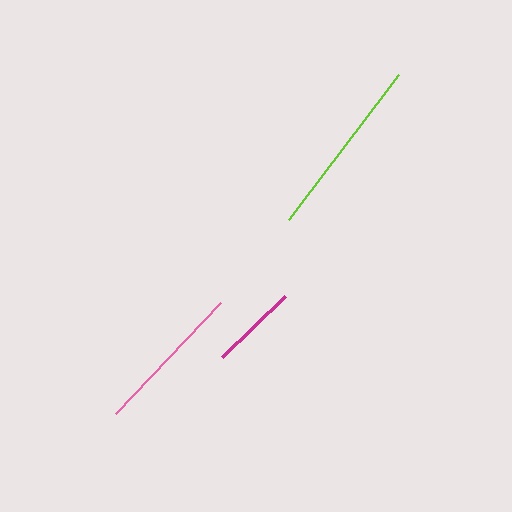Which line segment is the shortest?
The magenta line is the shortest at approximately 88 pixels.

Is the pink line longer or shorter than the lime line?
The lime line is longer than the pink line.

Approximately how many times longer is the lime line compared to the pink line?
The lime line is approximately 1.2 times the length of the pink line.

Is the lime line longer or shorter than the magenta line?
The lime line is longer than the magenta line.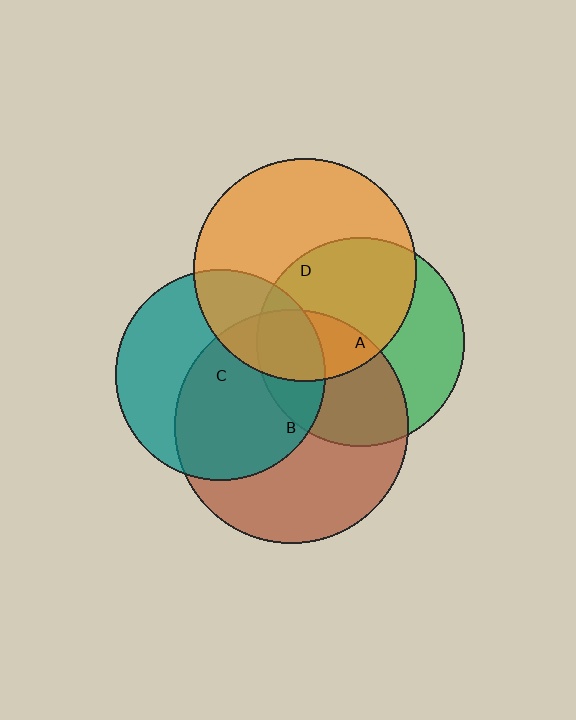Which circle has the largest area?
Circle B (brown).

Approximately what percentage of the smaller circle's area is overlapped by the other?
Approximately 50%.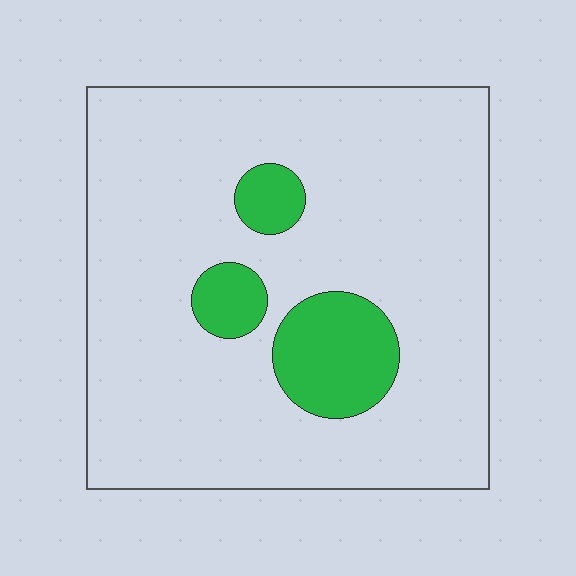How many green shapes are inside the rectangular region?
3.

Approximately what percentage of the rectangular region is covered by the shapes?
Approximately 15%.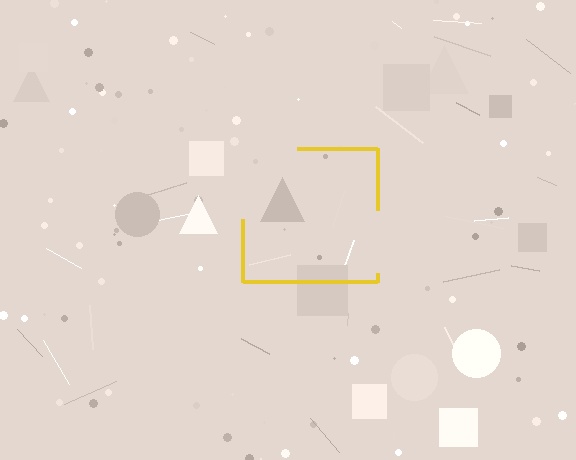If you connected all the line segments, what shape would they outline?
They would outline a square.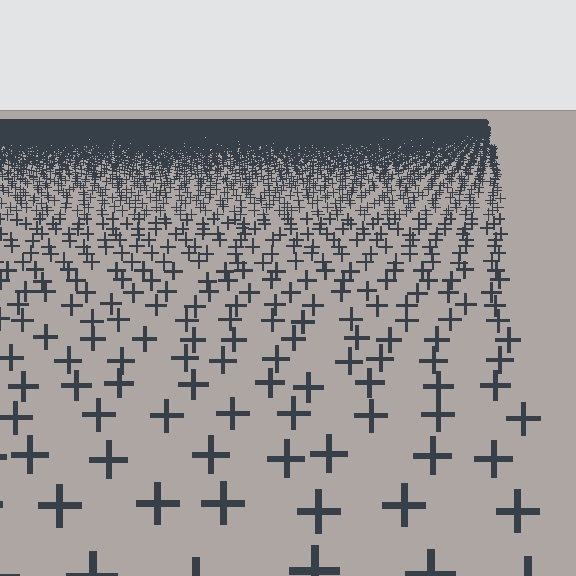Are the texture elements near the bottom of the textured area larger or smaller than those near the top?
Larger. Near the bottom, elements are closer to the viewer and appear at a bigger on-screen size.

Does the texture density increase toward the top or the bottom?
Density increases toward the top.